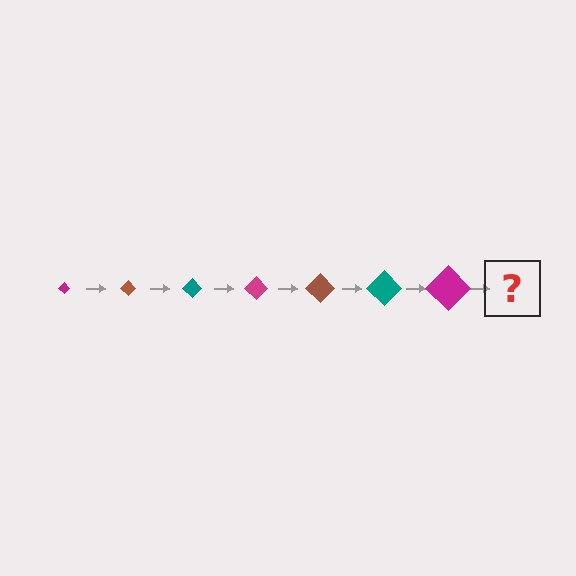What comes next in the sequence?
The next element should be a brown diamond, larger than the previous one.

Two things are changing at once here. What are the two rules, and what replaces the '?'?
The two rules are that the diamond grows larger each step and the color cycles through magenta, brown, and teal. The '?' should be a brown diamond, larger than the previous one.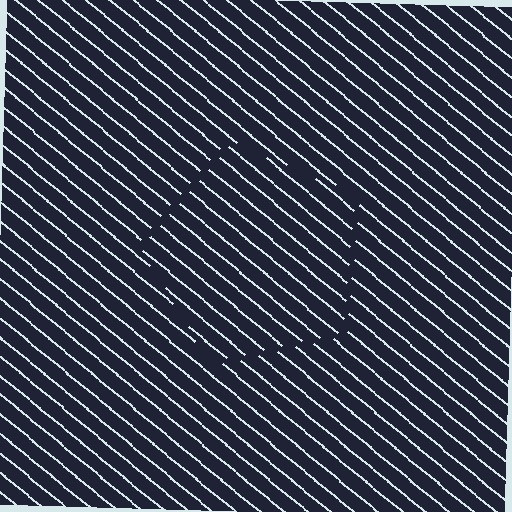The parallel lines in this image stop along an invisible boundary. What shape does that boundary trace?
An illusory pentagon. The interior of the shape contains the same grating, shifted by half a period — the contour is defined by the phase discontinuity where line-ends from the inner and outer gratings abut.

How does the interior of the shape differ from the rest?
The interior of the shape contains the same grating, shifted by half a period — the contour is defined by the phase discontinuity where line-ends from the inner and outer gratings abut.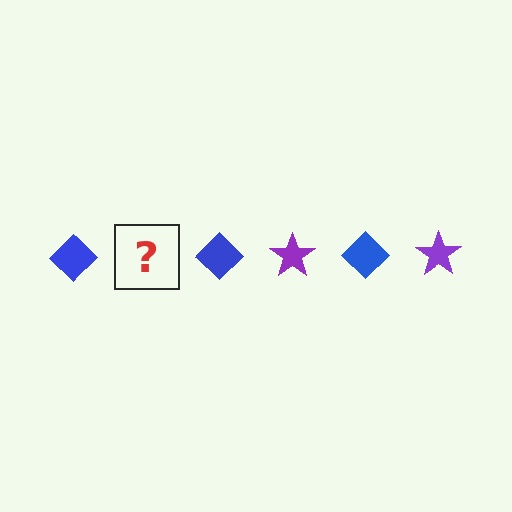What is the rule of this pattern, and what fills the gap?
The rule is that the pattern alternates between blue diamond and purple star. The gap should be filled with a purple star.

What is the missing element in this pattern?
The missing element is a purple star.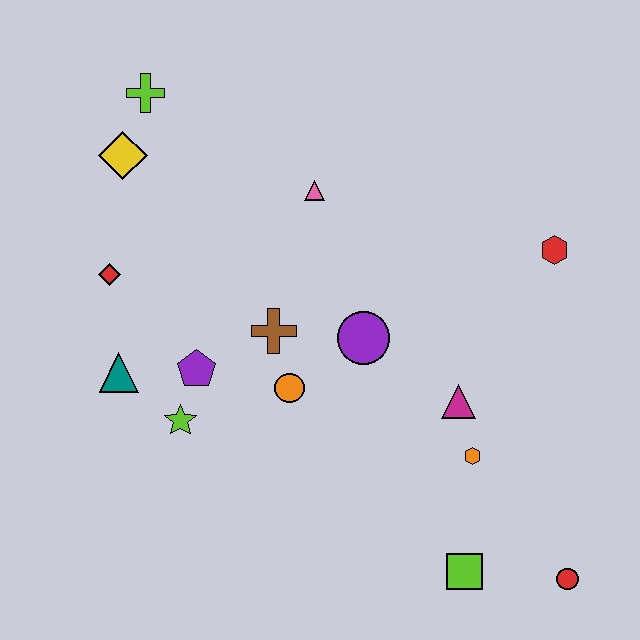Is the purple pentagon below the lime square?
No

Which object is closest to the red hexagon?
The magenta triangle is closest to the red hexagon.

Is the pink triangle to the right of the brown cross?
Yes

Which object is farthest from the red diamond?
The red circle is farthest from the red diamond.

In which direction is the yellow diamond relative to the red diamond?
The yellow diamond is above the red diamond.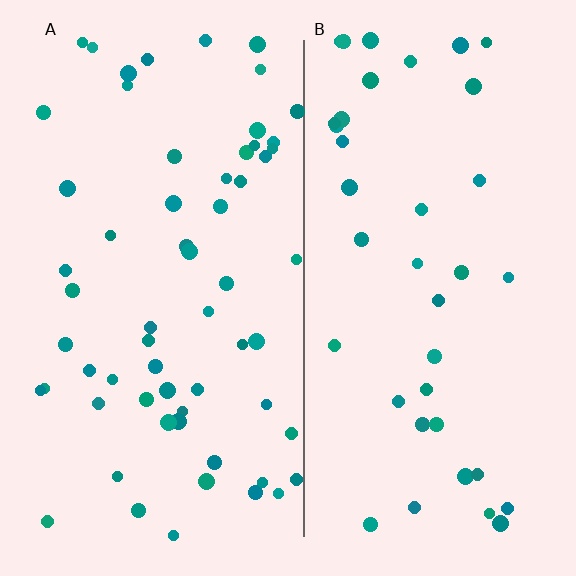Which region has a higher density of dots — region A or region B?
A (the left).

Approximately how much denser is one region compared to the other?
Approximately 1.6× — region A over region B.